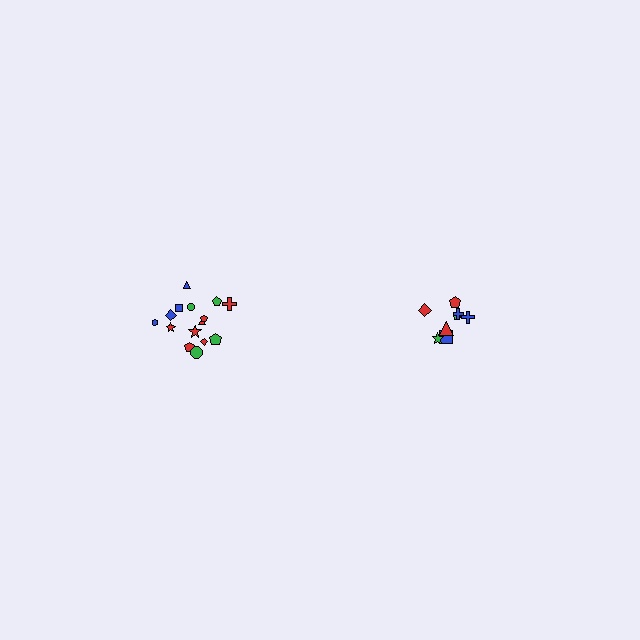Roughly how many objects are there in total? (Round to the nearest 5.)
Roughly 25 objects in total.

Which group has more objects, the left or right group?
The left group.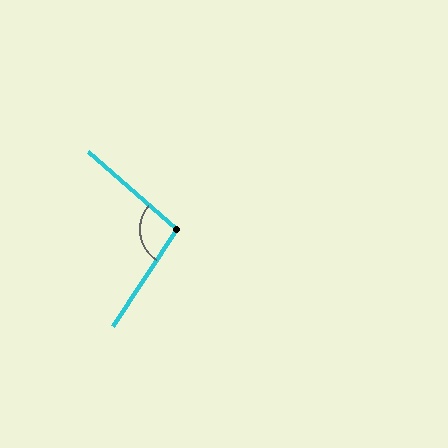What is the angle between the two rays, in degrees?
Approximately 98 degrees.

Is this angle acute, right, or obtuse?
It is obtuse.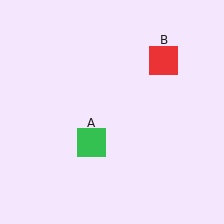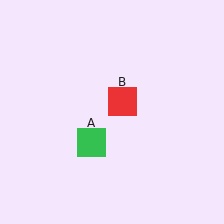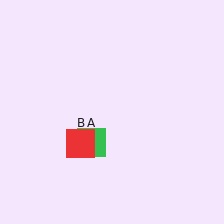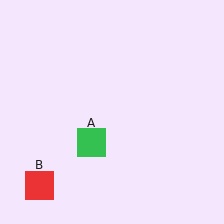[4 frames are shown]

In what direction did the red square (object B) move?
The red square (object B) moved down and to the left.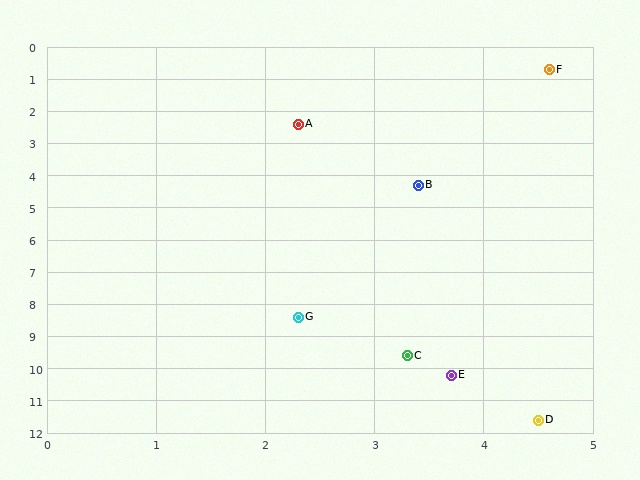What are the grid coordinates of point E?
Point E is at approximately (3.7, 10.2).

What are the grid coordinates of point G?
Point G is at approximately (2.3, 8.4).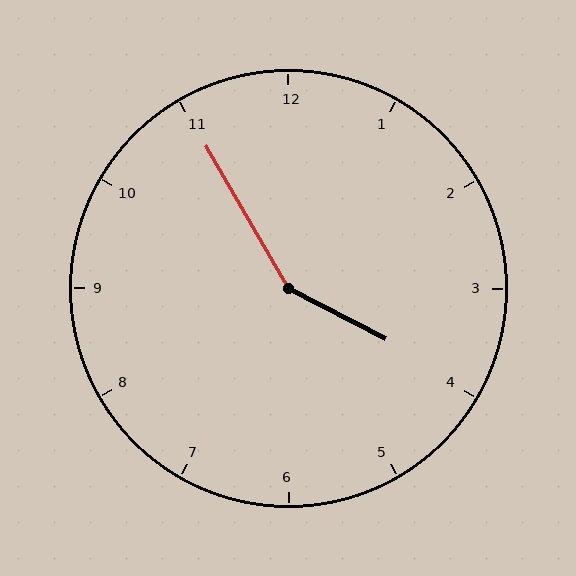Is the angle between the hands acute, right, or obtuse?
It is obtuse.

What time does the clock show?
3:55.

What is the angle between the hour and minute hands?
Approximately 148 degrees.